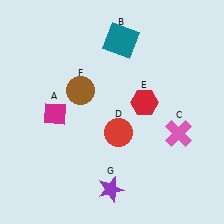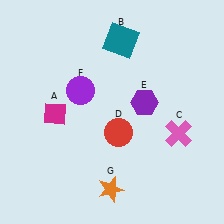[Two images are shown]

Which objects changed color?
E changed from red to purple. F changed from brown to purple. G changed from purple to orange.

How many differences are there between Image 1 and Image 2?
There are 3 differences between the two images.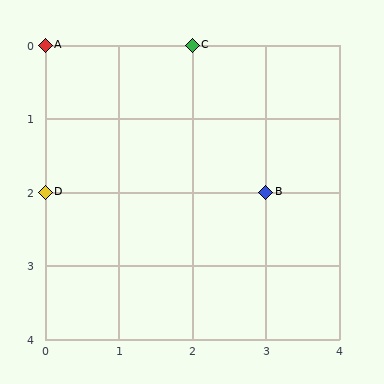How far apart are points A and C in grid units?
Points A and C are 2 columns apart.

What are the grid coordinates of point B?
Point B is at grid coordinates (3, 2).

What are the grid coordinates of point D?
Point D is at grid coordinates (0, 2).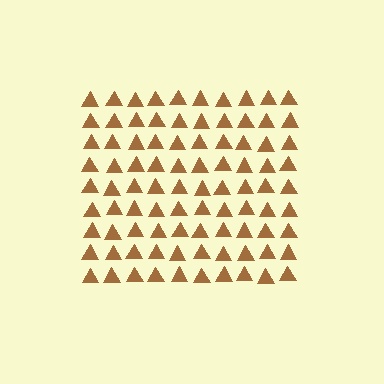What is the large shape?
The large shape is a square.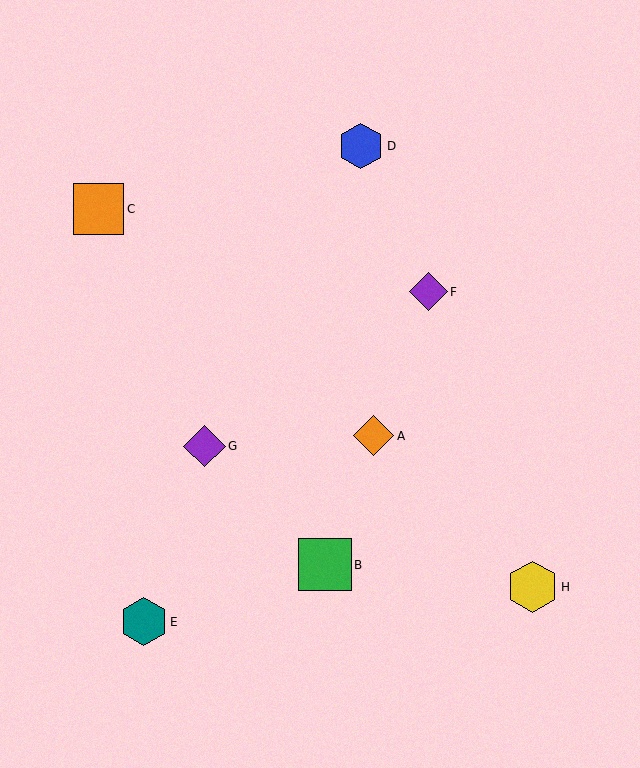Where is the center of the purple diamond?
The center of the purple diamond is at (429, 292).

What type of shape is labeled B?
Shape B is a green square.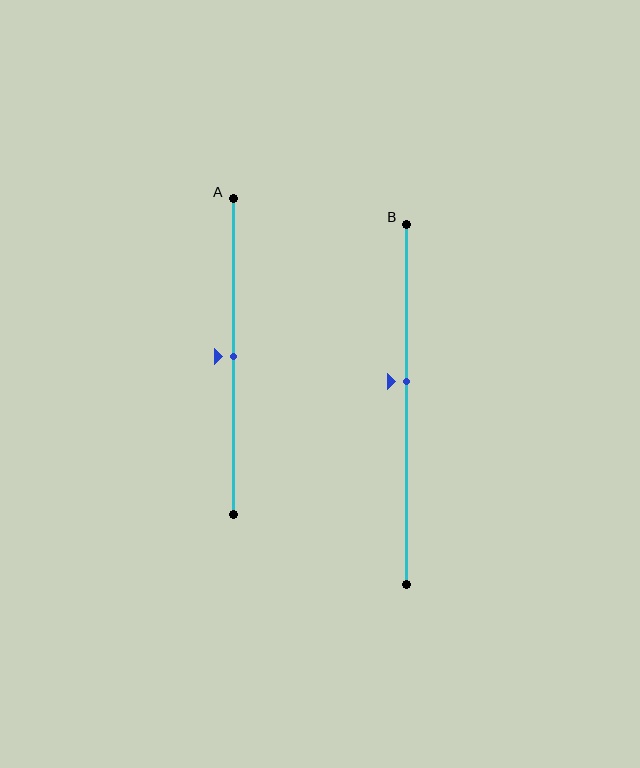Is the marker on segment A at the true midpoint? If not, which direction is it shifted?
Yes, the marker on segment A is at the true midpoint.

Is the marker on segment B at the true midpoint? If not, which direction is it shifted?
No, the marker on segment B is shifted upward by about 6% of the segment length.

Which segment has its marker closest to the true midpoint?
Segment A has its marker closest to the true midpoint.